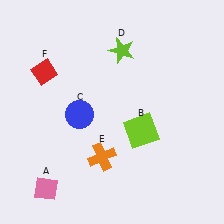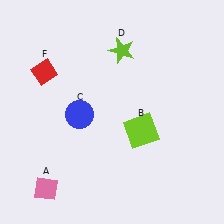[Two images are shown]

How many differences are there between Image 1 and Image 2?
There is 1 difference between the two images.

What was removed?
The orange cross (E) was removed in Image 2.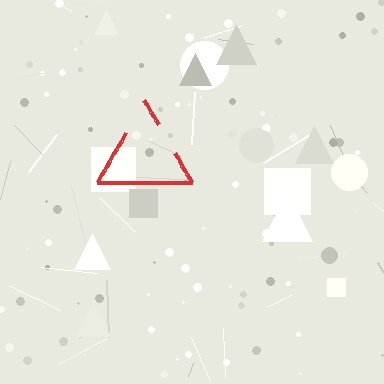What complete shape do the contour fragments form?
The contour fragments form a triangle.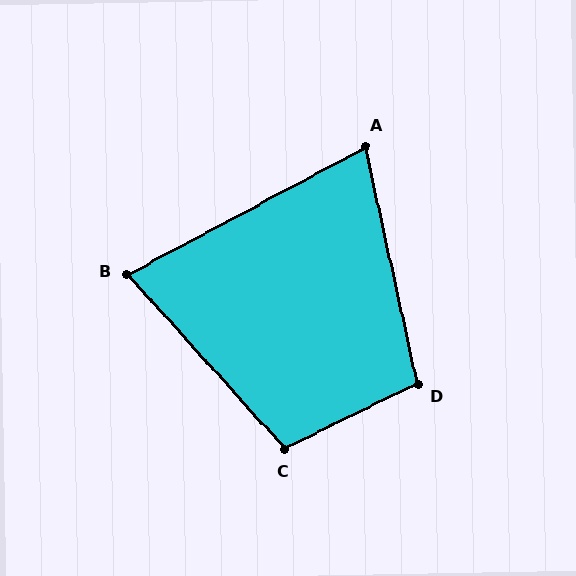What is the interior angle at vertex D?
Approximately 104 degrees (obtuse).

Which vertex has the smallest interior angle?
A, at approximately 74 degrees.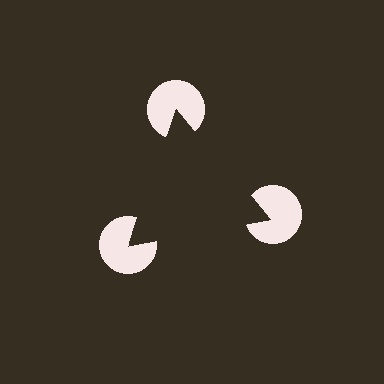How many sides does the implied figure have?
3 sides.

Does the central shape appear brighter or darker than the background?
It typically appears slightly darker than the background, even though no actual brightness change is drawn.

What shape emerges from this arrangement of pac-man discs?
An illusory triangle — its edges are inferred from the aligned wedge cuts in the pac-man discs, not physically drawn.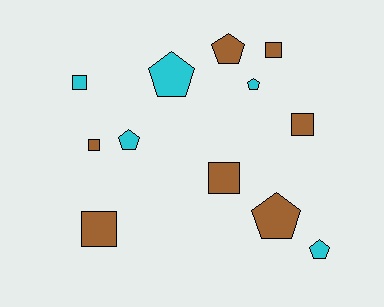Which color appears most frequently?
Brown, with 7 objects.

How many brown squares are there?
There are 5 brown squares.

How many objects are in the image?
There are 12 objects.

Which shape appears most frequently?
Pentagon, with 6 objects.